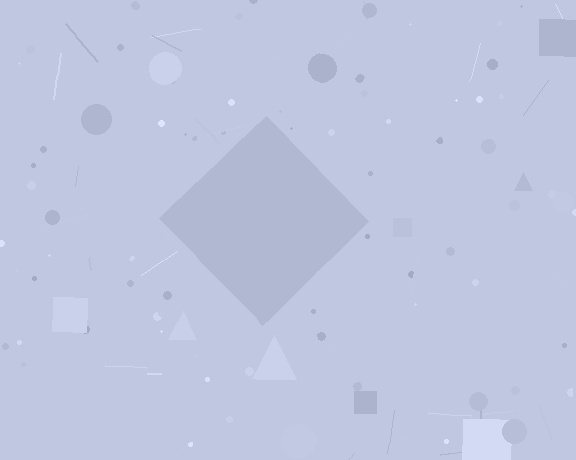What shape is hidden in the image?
A diamond is hidden in the image.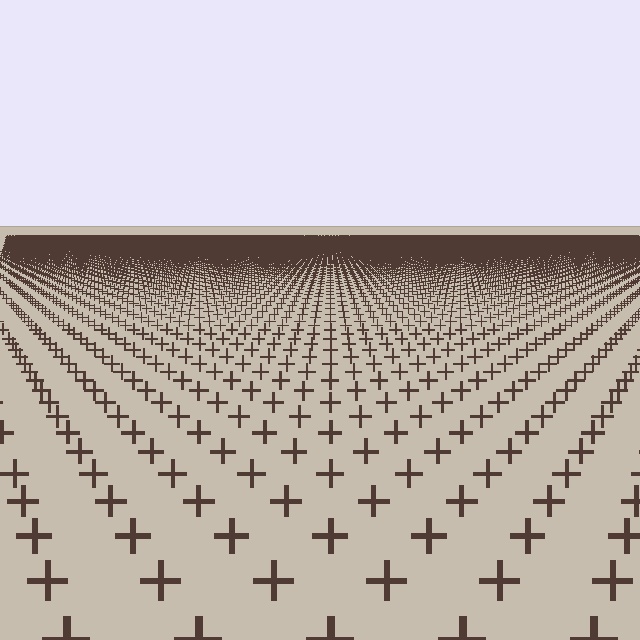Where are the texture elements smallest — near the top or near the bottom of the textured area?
Near the top.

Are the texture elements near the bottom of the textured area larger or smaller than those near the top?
Larger. Near the bottom, elements are closer to the viewer and appear at a bigger on-screen size.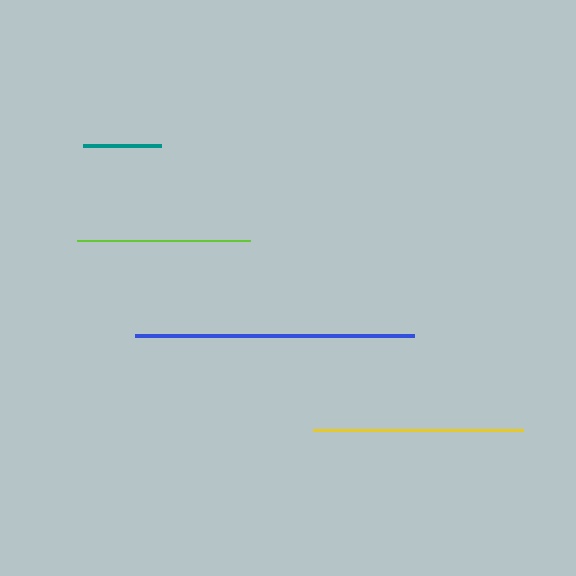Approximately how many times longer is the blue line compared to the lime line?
The blue line is approximately 1.6 times the length of the lime line.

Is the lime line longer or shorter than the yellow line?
The yellow line is longer than the lime line.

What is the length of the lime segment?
The lime segment is approximately 173 pixels long.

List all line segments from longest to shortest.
From longest to shortest: blue, yellow, lime, teal.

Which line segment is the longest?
The blue line is the longest at approximately 279 pixels.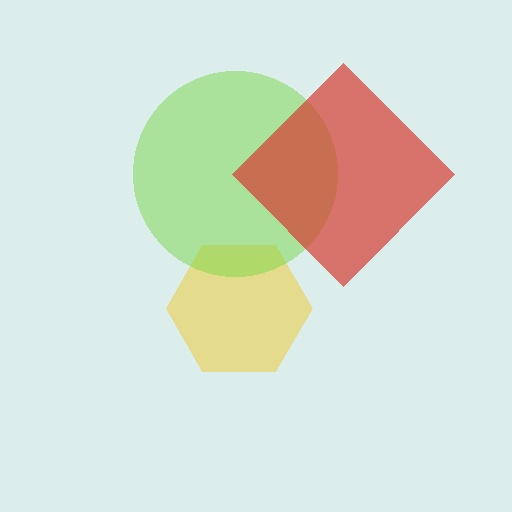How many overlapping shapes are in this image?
There are 3 overlapping shapes in the image.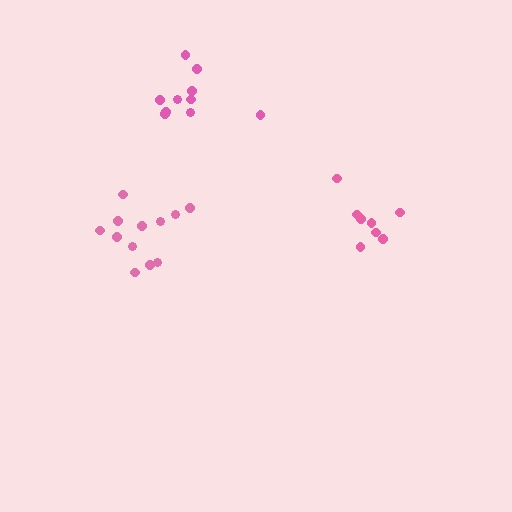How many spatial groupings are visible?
There are 3 spatial groupings.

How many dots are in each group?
Group 1: 10 dots, Group 2: 8 dots, Group 3: 12 dots (30 total).